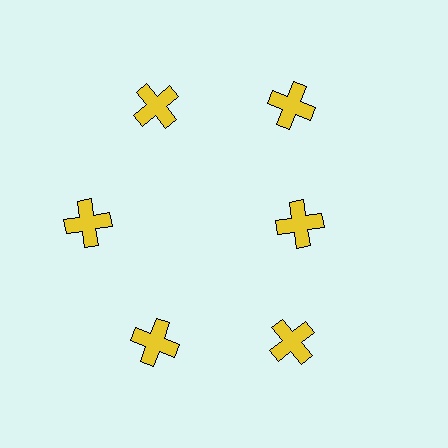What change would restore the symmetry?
The symmetry would be restored by moving it outward, back onto the ring so that all 6 crosses sit at equal angles and equal distance from the center.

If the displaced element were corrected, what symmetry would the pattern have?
It would have 6-fold rotational symmetry — the pattern would map onto itself every 60 degrees.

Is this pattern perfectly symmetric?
No. The 6 yellow crosses are arranged in a ring, but one element near the 3 o'clock position is pulled inward toward the center, breaking the 6-fold rotational symmetry.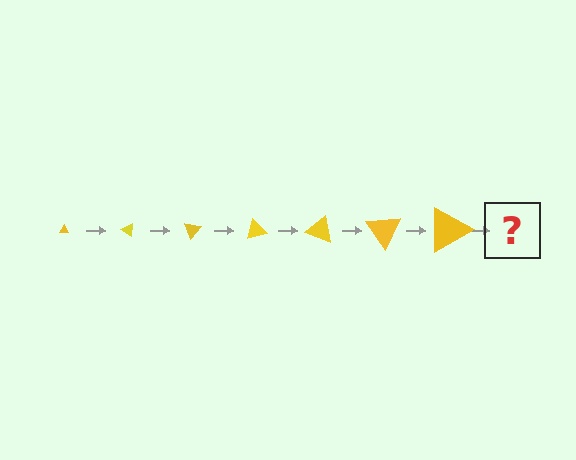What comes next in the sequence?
The next element should be a triangle, larger than the previous one and rotated 245 degrees from the start.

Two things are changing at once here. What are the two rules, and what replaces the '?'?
The two rules are that the triangle grows larger each step and it rotates 35 degrees each step. The '?' should be a triangle, larger than the previous one and rotated 245 degrees from the start.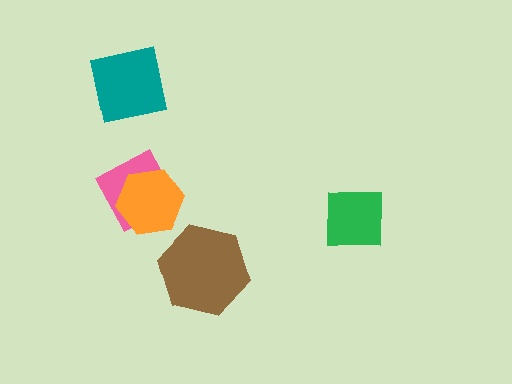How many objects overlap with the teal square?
0 objects overlap with the teal square.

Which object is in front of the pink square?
The orange hexagon is in front of the pink square.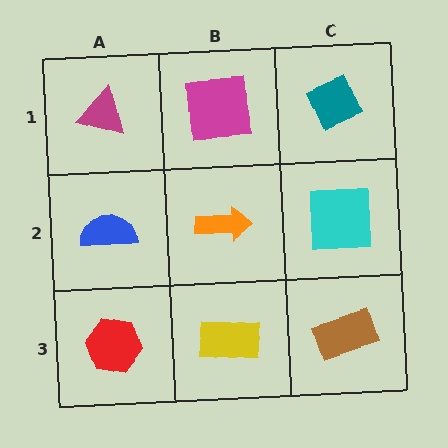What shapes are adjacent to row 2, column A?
A magenta triangle (row 1, column A), a red hexagon (row 3, column A), an orange arrow (row 2, column B).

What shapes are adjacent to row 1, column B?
An orange arrow (row 2, column B), a magenta triangle (row 1, column A), a teal diamond (row 1, column C).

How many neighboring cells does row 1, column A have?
2.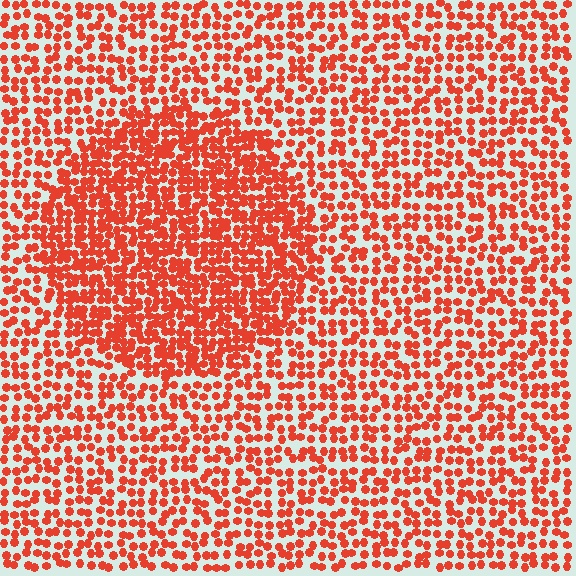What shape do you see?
I see a circle.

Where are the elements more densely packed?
The elements are more densely packed inside the circle boundary.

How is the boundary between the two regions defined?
The boundary is defined by a change in element density (approximately 1.7x ratio). All elements are the same color, size, and shape.